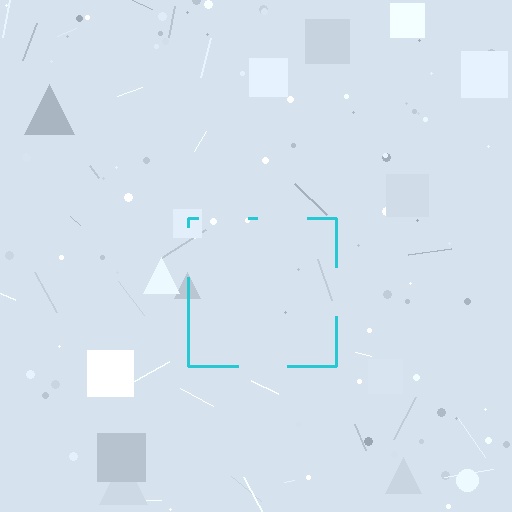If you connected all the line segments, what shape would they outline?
They would outline a square.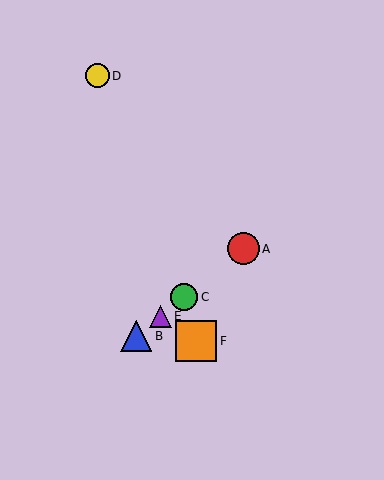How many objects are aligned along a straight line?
4 objects (A, B, C, E) are aligned along a straight line.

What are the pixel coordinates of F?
Object F is at (196, 341).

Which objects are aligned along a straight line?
Objects A, B, C, E are aligned along a straight line.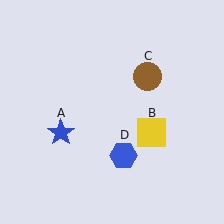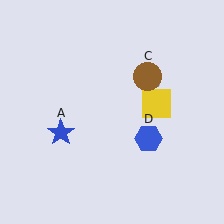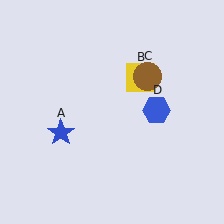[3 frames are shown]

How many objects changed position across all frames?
2 objects changed position: yellow square (object B), blue hexagon (object D).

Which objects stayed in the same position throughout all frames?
Blue star (object A) and brown circle (object C) remained stationary.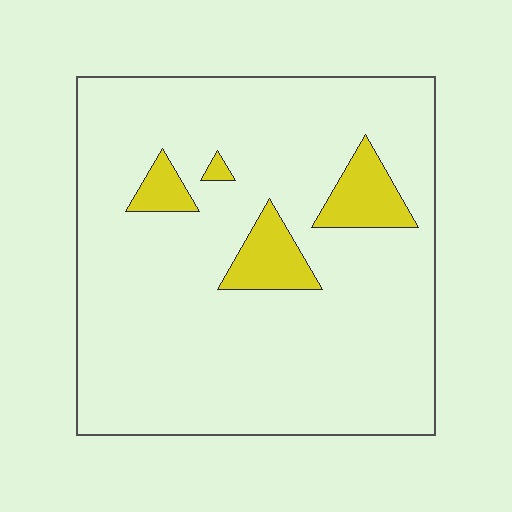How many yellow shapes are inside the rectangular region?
4.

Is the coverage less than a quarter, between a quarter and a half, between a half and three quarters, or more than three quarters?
Less than a quarter.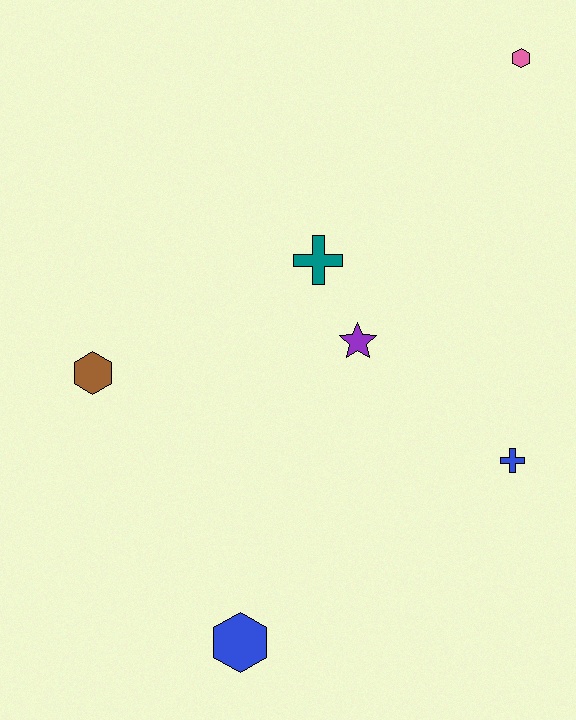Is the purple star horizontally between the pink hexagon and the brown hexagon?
Yes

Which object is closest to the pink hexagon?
The teal cross is closest to the pink hexagon.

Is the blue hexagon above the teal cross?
No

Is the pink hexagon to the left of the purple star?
No